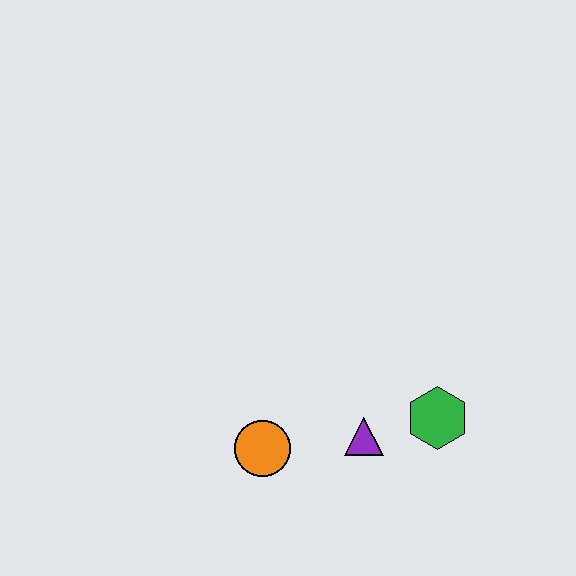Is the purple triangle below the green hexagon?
Yes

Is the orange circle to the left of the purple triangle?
Yes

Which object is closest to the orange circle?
The purple triangle is closest to the orange circle.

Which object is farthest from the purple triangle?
The orange circle is farthest from the purple triangle.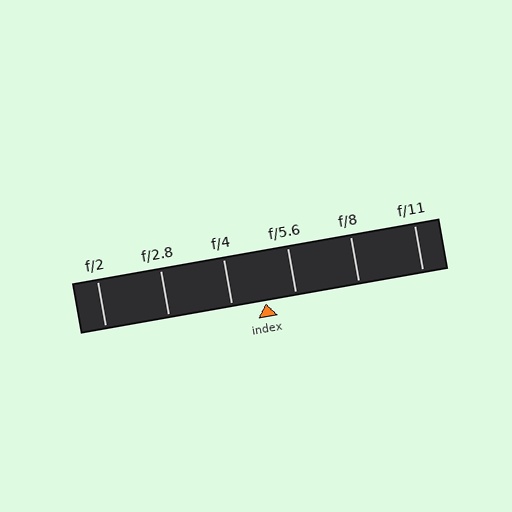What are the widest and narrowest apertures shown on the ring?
The widest aperture shown is f/2 and the narrowest is f/11.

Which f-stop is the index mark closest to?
The index mark is closest to f/5.6.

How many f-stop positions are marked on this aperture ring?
There are 6 f-stop positions marked.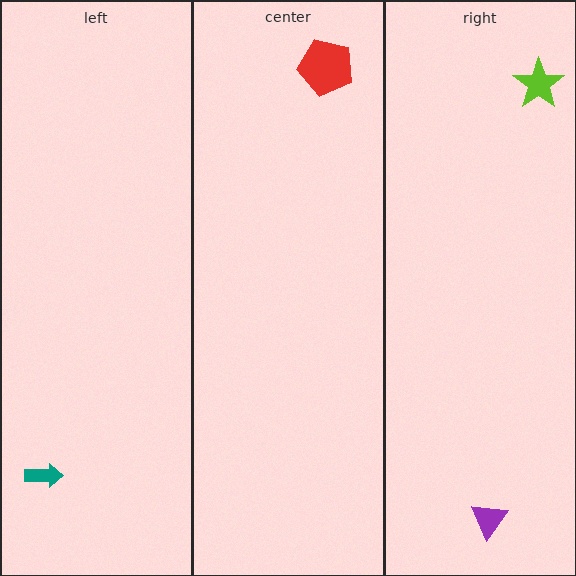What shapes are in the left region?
The teal arrow.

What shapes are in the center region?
The red pentagon.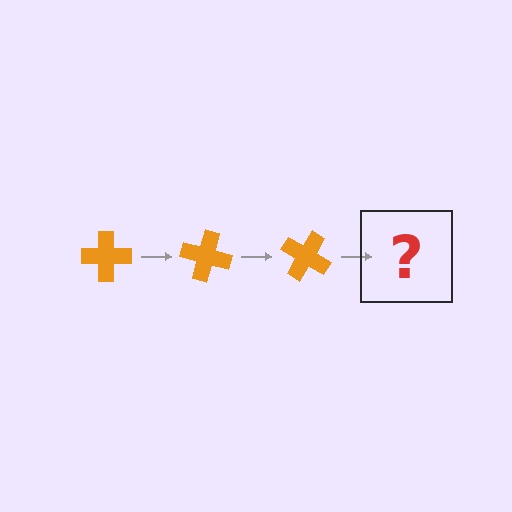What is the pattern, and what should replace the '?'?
The pattern is that the cross rotates 15 degrees each step. The '?' should be an orange cross rotated 45 degrees.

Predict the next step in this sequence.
The next step is an orange cross rotated 45 degrees.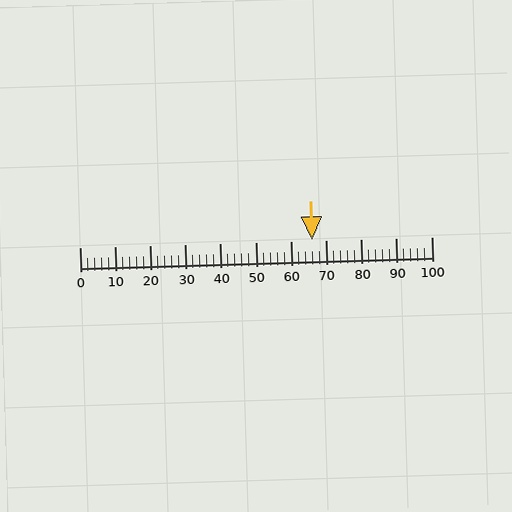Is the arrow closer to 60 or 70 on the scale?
The arrow is closer to 70.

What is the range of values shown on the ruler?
The ruler shows values from 0 to 100.